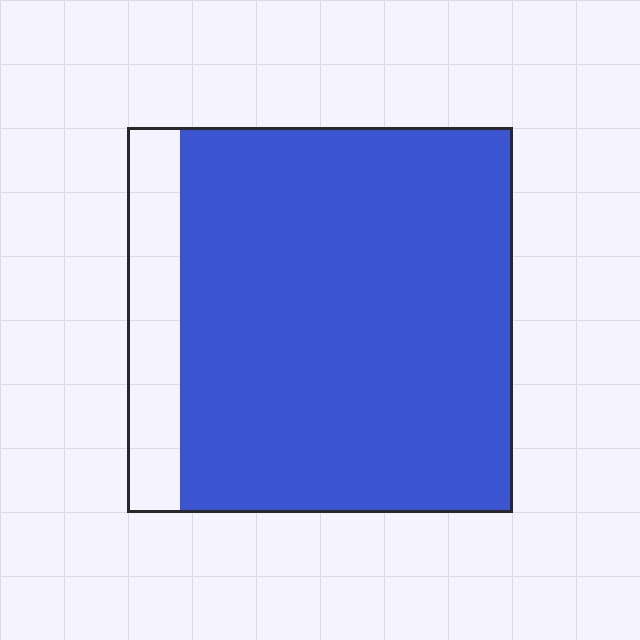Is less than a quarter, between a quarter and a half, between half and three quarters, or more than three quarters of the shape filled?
More than three quarters.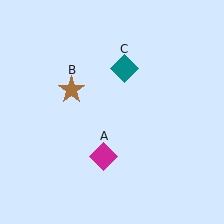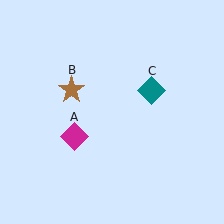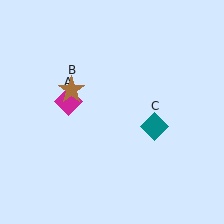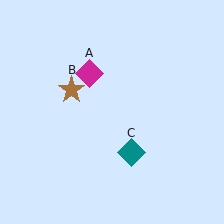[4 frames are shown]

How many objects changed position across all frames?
2 objects changed position: magenta diamond (object A), teal diamond (object C).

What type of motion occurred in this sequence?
The magenta diamond (object A), teal diamond (object C) rotated clockwise around the center of the scene.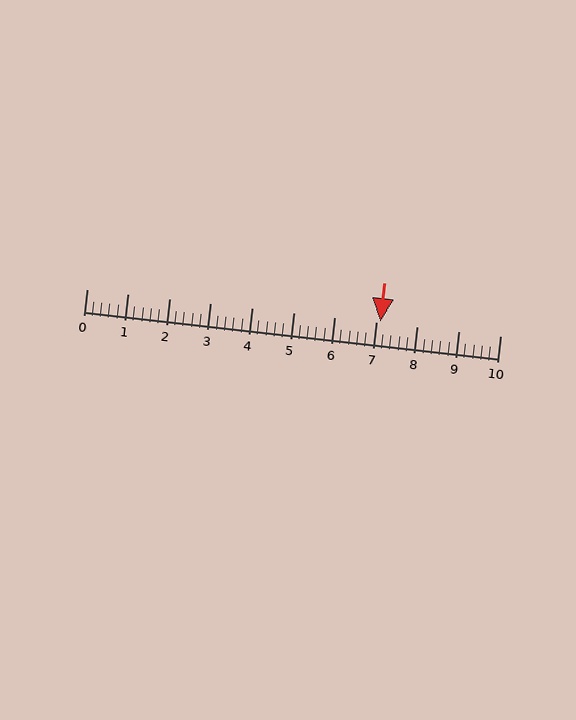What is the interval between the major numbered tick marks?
The major tick marks are spaced 1 units apart.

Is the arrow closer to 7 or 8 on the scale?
The arrow is closer to 7.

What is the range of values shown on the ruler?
The ruler shows values from 0 to 10.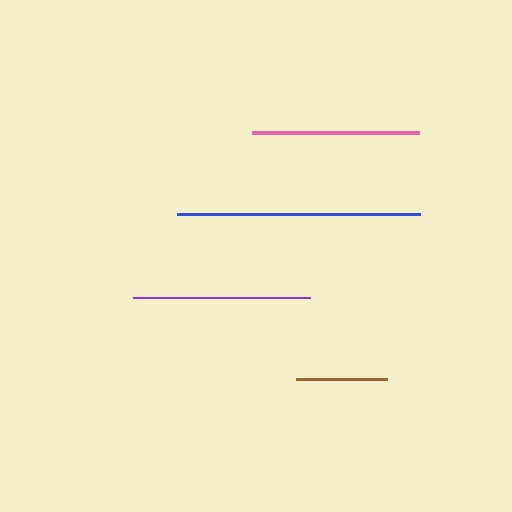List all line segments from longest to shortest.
From longest to shortest: blue, purple, pink, brown.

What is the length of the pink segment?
The pink segment is approximately 167 pixels long.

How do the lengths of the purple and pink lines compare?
The purple and pink lines are approximately the same length.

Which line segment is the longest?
The blue line is the longest at approximately 244 pixels.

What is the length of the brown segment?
The brown segment is approximately 91 pixels long.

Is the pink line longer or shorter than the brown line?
The pink line is longer than the brown line.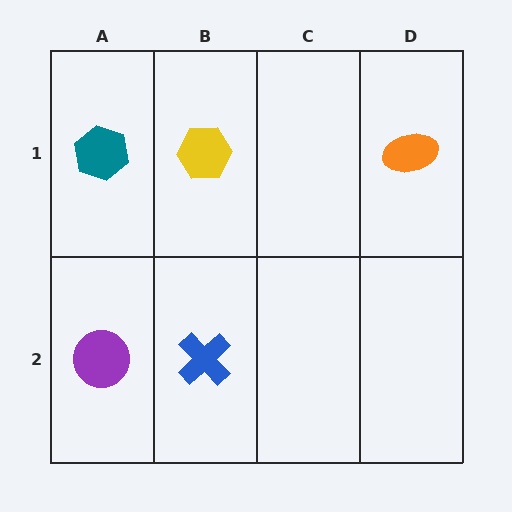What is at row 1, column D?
An orange ellipse.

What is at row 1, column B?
A yellow hexagon.